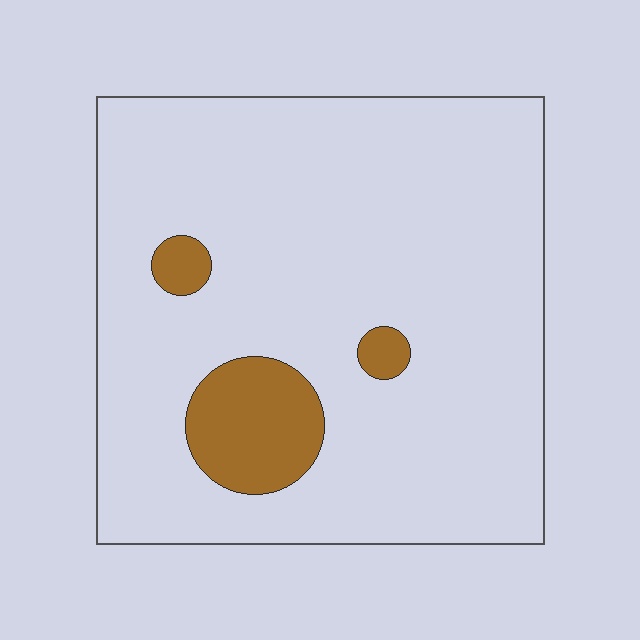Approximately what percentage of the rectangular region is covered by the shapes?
Approximately 10%.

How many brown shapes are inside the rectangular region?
3.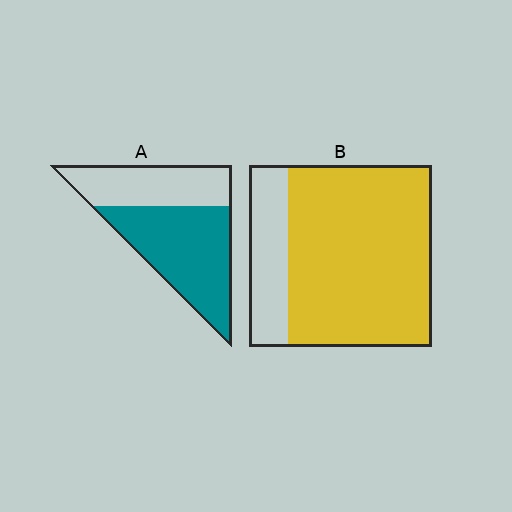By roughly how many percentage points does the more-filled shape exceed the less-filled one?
By roughly 20 percentage points (B over A).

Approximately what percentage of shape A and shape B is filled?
A is approximately 60% and B is approximately 80%.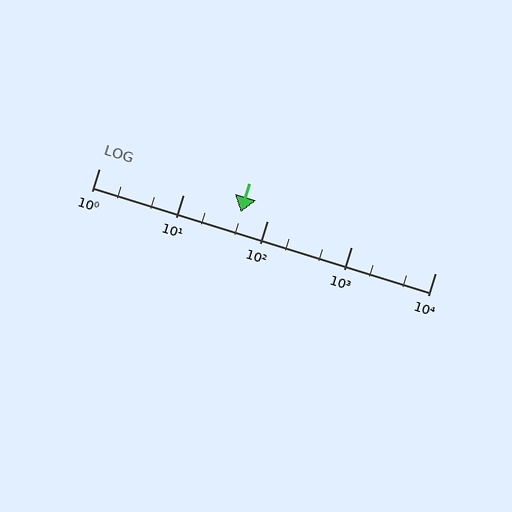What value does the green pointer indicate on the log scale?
The pointer indicates approximately 49.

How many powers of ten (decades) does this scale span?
The scale spans 4 decades, from 1 to 10000.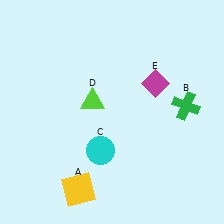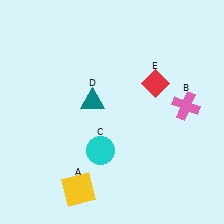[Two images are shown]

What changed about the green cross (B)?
In Image 1, B is green. In Image 2, it changed to pink.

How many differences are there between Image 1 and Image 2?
There are 3 differences between the two images.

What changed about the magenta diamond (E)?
In Image 1, E is magenta. In Image 2, it changed to red.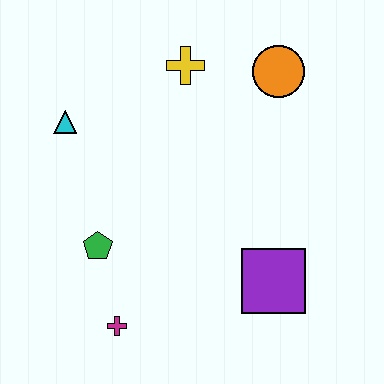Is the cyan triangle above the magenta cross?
Yes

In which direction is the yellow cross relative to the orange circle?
The yellow cross is to the left of the orange circle.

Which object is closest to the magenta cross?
The green pentagon is closest to the magenta cross.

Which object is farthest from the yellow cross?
The magenta cross is farthest from the yellow cross.